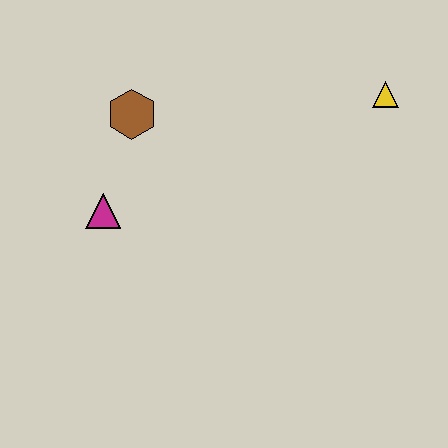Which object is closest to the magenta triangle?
The brown hexagon is closest to the magenta triangle.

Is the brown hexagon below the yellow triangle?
Yes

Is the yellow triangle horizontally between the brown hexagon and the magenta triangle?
No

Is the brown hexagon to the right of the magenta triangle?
Yes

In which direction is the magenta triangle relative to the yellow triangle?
The magenta triangle is to the left of the yellow triangle.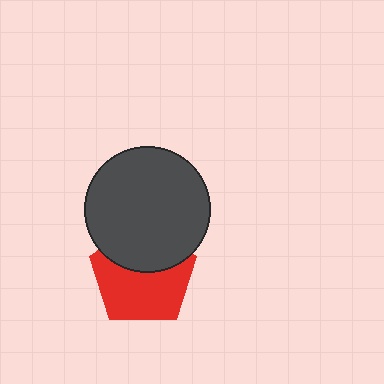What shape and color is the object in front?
The object in front is a dark gray circle.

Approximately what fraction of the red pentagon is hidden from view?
Roughly 40% of the red pentagon is hidden behind the dark gray circle.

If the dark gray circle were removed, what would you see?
You would see the complete red pentagon.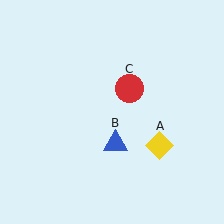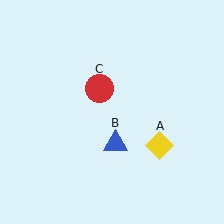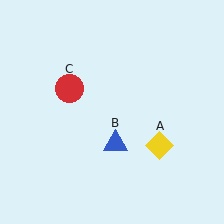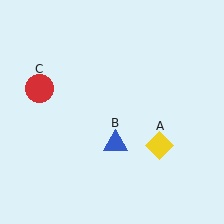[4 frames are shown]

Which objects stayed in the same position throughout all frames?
Yellow diamond (object A) and blue triangle (object B) remained stationary.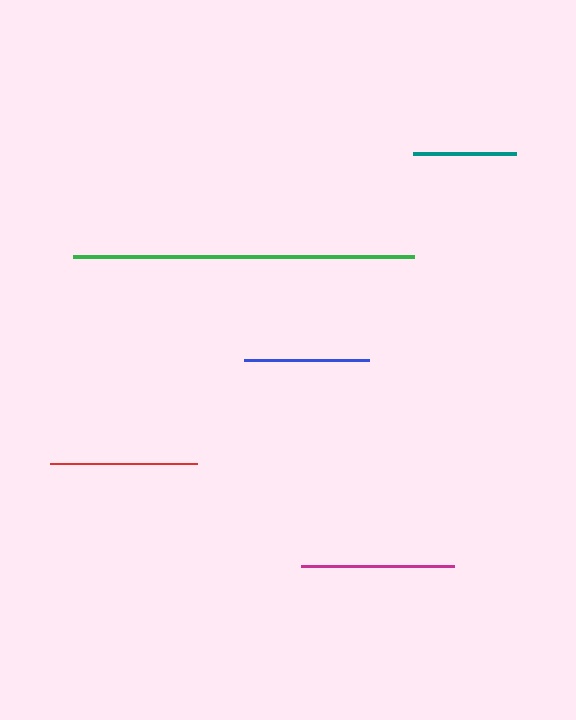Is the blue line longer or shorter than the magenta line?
The magenta line is longer than the blue line.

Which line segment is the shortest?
The teal line is the shortest at approximately 104 pixels.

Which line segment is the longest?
The green line is the longest at approximately 340 pixels.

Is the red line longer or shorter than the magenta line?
The magenta line is longer than the red line.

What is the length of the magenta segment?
The magenta segment is approximately 153 pixels long.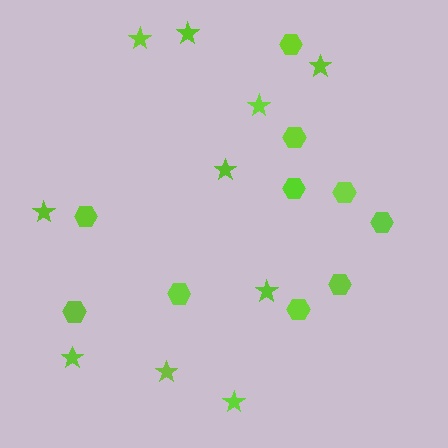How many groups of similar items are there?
There are 2 groups: one group of hexagons (10) and one group of stars (10).